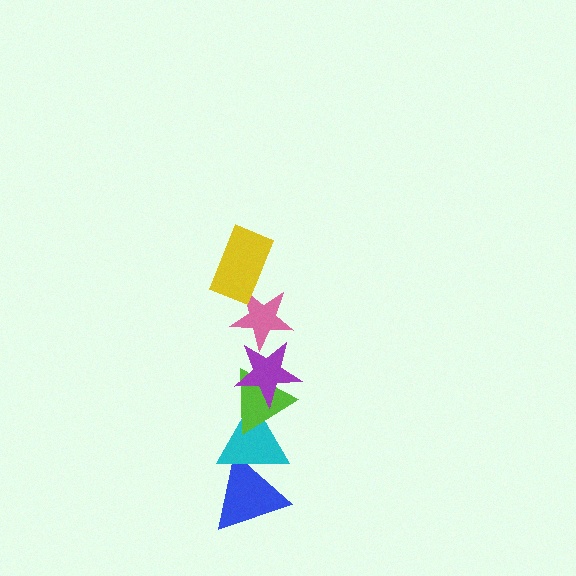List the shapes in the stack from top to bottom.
From top to bottom: the yellow rectangle, the pink star, the purple star, the lime triangle, the cyan triangle, the blue triangle.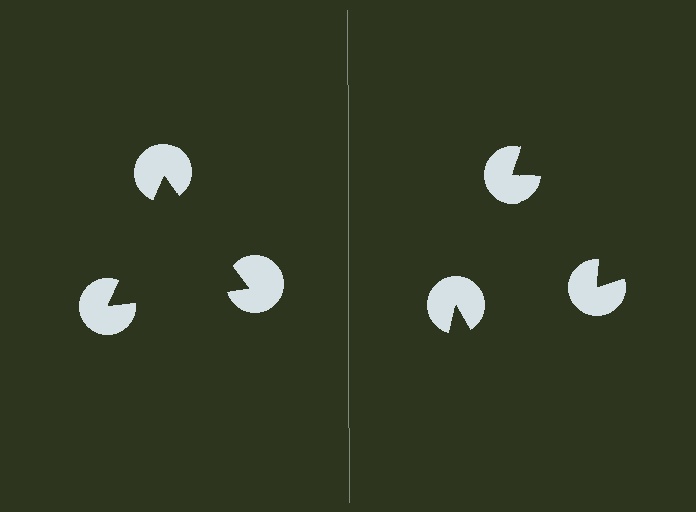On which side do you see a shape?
An illusory triangle appears on the left side. On the right side the wedge cuts are rotated, so no coherent shape forms.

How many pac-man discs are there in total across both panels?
6 — 3 on each side.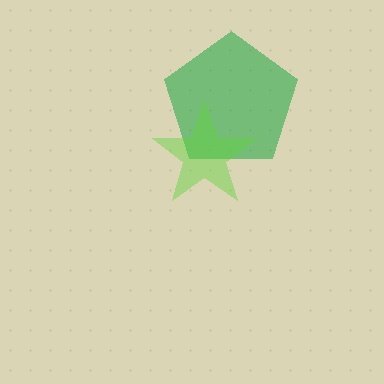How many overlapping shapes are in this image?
There are 2 overlapping shapes in the image.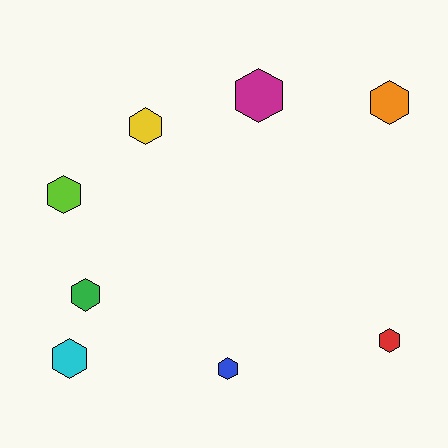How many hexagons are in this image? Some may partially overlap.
There are 8 hexagons.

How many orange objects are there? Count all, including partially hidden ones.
There is 1 orange object.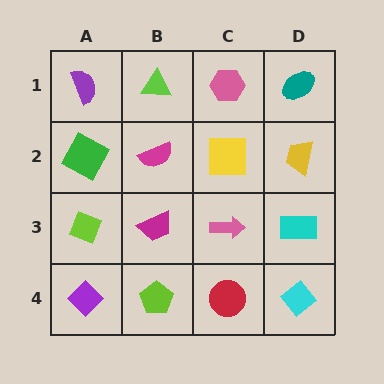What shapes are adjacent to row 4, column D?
A cyan rectangle (row 3, column D), a red circle (row 4, column C).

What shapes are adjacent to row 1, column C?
A yellow square (row 2, column C), a lime triangle (row 1, column B), a teal ellipse (row 1, column D).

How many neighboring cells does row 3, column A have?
3.